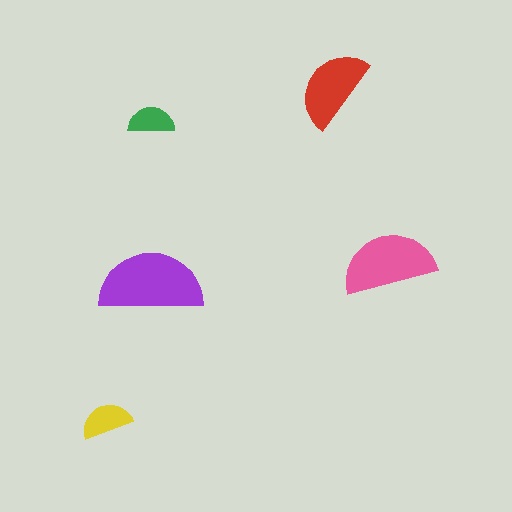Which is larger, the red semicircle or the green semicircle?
The red one.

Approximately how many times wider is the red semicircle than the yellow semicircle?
About 1.5 times wider.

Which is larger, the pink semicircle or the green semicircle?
The pink one.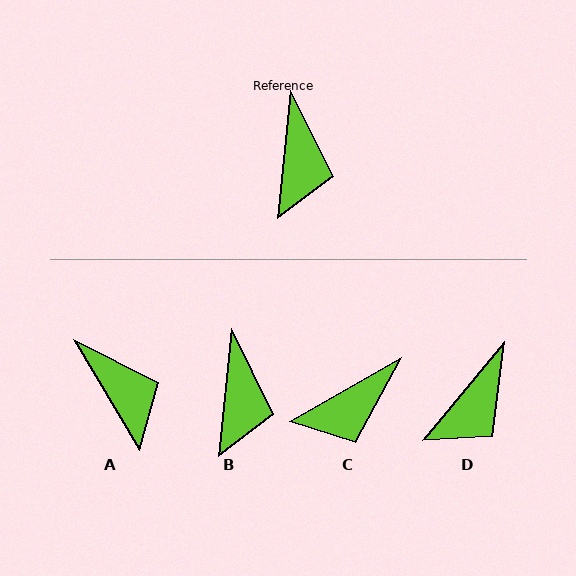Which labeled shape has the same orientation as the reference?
B.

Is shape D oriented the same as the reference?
No, it is off by about 34 degrees.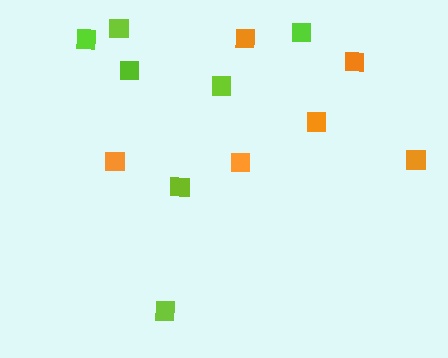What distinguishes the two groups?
There are 2 groups: one group of orange squares (6) and one group of lime squares (7).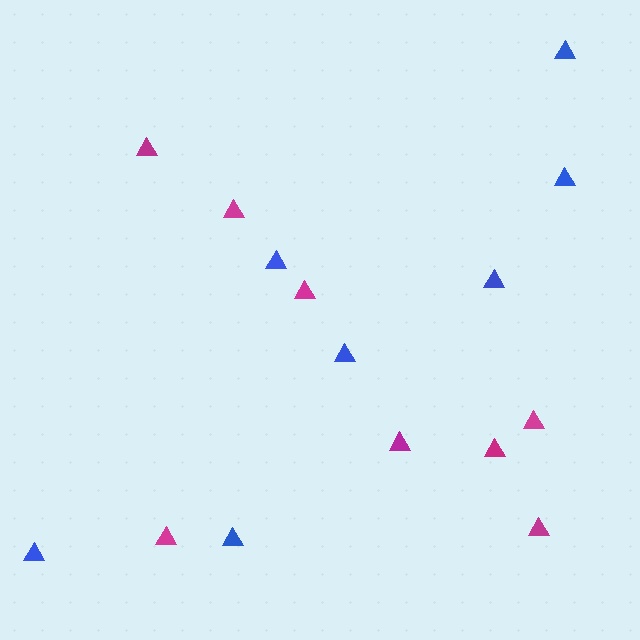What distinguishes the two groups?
There are 2 groups: one group of magenta triangles (8) and one group of blue triangles (7).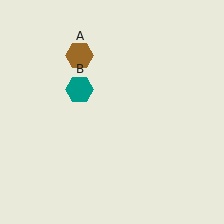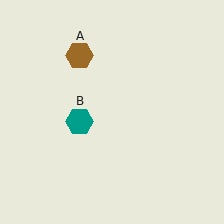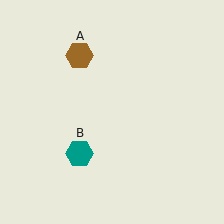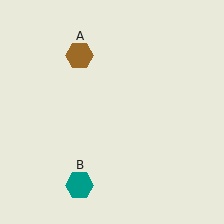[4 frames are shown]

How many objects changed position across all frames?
1 object changed position: teal hexagon (object B).